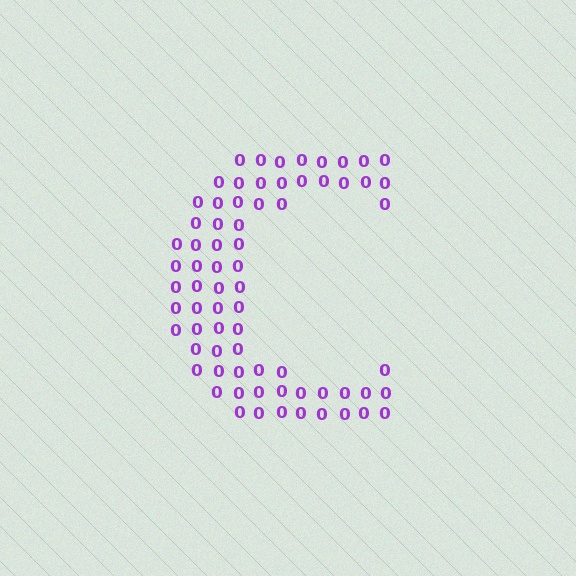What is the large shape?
The large shape is the letter C.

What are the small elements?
The small elements are digit 0's.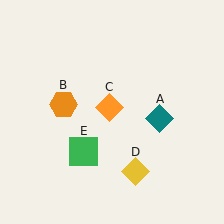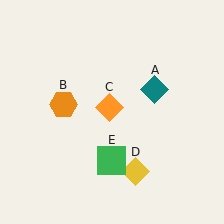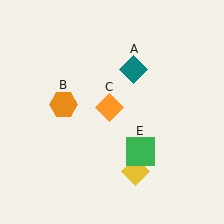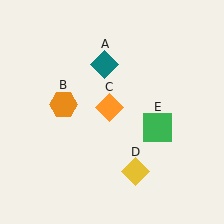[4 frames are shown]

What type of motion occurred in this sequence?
The teal diamond (object A), green square (object E) rotated counterclockwise around the center of the scene.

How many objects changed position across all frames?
2 objects changed position: teal diamond (object A), green square (object E).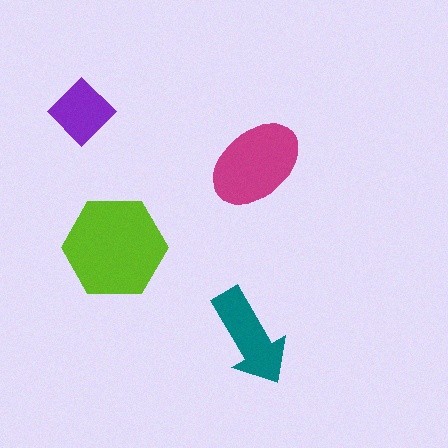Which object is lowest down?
The teal arrow is bottommost.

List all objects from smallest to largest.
The purple diamond, the teal arrow, the magenta ellipse, the lime hexagon.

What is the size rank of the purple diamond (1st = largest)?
4th.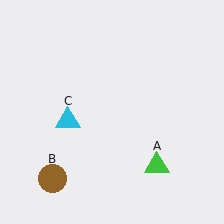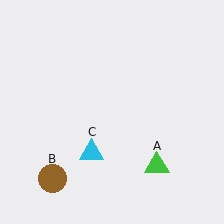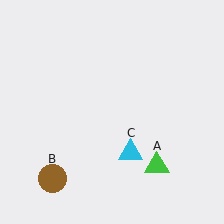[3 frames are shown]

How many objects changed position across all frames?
1 object changed position: cyan triangle (object C).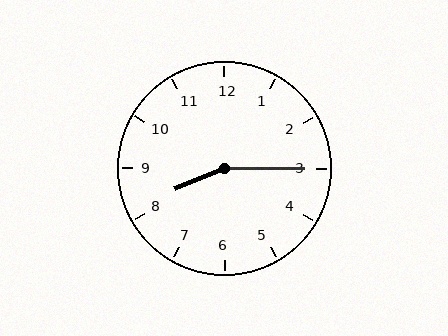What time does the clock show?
8:15.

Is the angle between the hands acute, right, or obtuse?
It is obtuse.